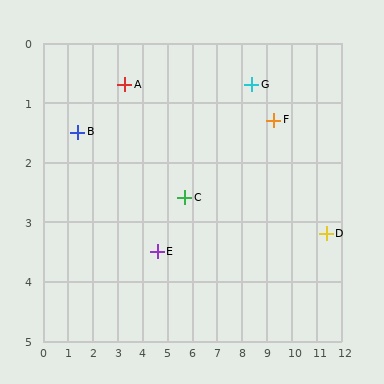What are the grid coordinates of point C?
Point C is at approximately (5.7, 2.6).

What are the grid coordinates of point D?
Point D is at approximately (11.4, 3.2).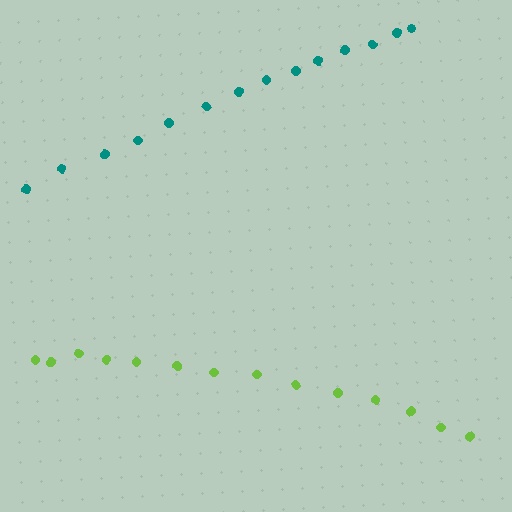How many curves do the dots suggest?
There are 2 distinct paths.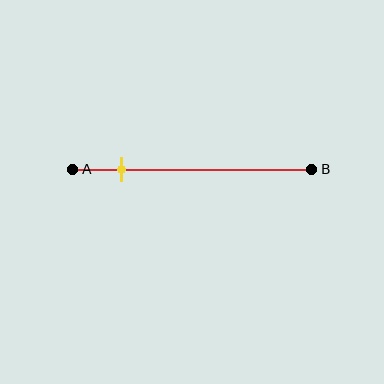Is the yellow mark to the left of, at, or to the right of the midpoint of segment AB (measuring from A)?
The yellow mark is to the left of the midpoint of segment AB.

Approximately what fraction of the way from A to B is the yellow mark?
The yellow mark is approximately 20% of the way from A to B.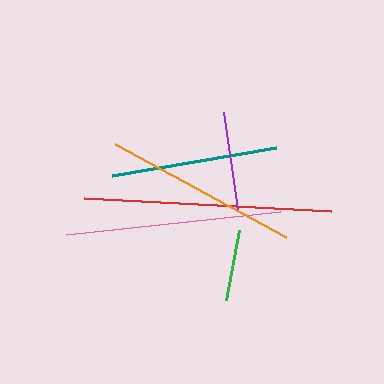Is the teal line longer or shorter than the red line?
The red line is longer than the teal line.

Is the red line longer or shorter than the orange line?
The red line is longer than the orange line.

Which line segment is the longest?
The red line is the longest at approximately 247 pixels.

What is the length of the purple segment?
The purple segment is approximately 98 pixels long.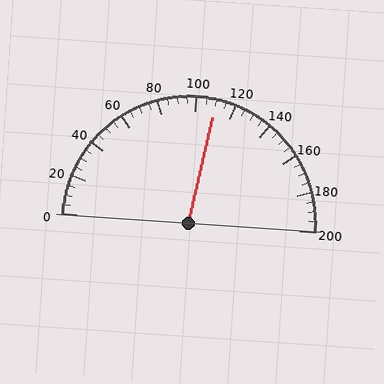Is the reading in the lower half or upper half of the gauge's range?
The reading is in the upper half of the range (0 to 200).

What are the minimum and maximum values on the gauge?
The gauge ranges from 0 to 200.